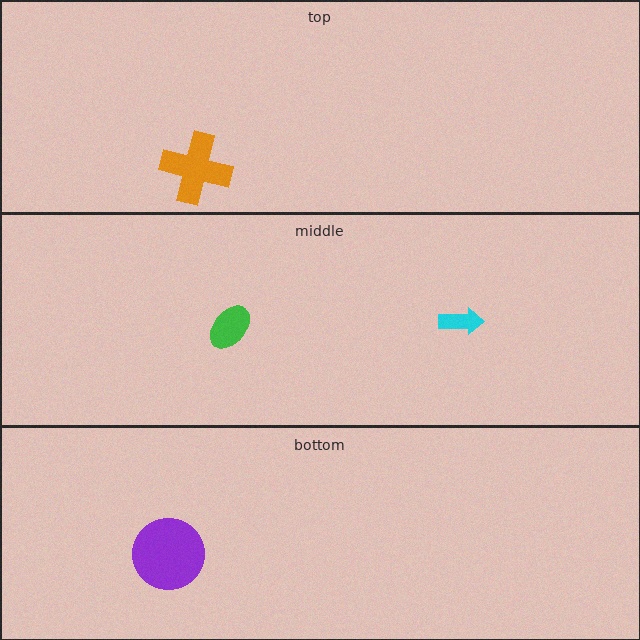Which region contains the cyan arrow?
The middle region.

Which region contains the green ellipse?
The middle region.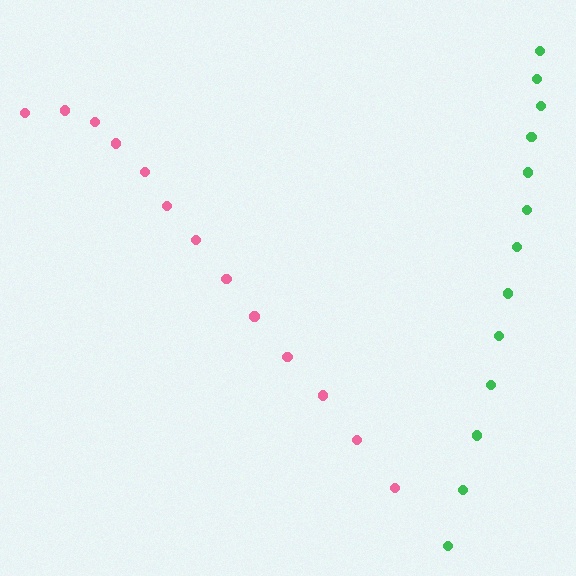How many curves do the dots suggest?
There are 2 distinct paths.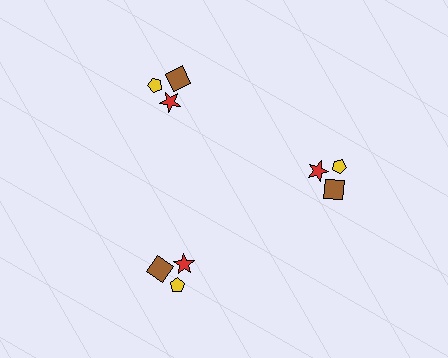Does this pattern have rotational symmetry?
Yes, this pattern has 3-fold rotational symmetry. It looks the same after rotating 120 degrees around the center.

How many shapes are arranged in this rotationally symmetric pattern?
There are 9 shapes, arranged in 3 groups of 3.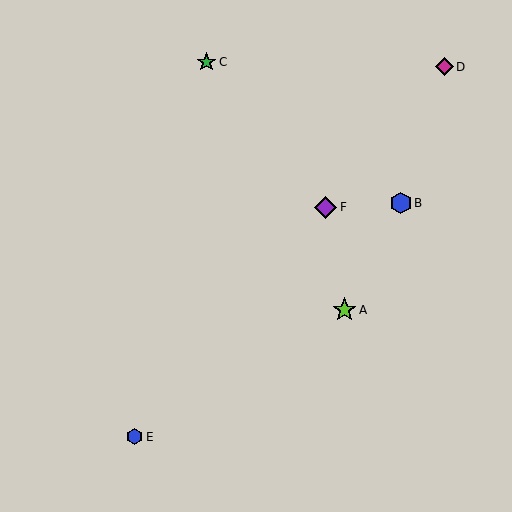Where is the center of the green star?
The center of the green star is at (206, 62).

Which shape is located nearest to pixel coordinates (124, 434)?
The blue hexagon (labeled E) at (135, 437) is nearest to that location.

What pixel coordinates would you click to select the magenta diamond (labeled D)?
Click at (444, 67) to select the magenta diamond D.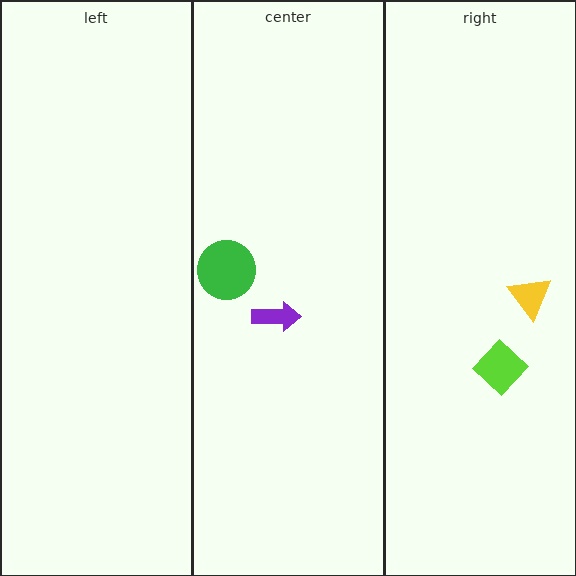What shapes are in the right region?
The yellow triangle, the lime diamond.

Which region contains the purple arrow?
The center region.